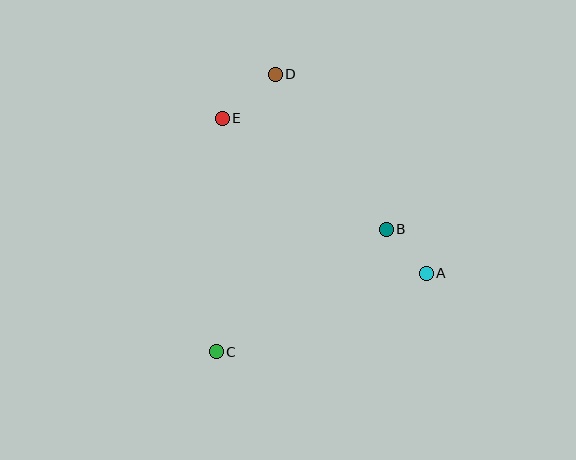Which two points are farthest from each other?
Points C and D are farthest from each other.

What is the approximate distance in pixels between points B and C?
The distance between B and C is approximately 210 pixels.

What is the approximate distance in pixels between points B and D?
The distance between B and D is approximately 191 pixels.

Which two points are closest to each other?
Points A and B are closest to each other.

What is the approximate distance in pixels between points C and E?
The distance between C and E is approximately 234 pixels.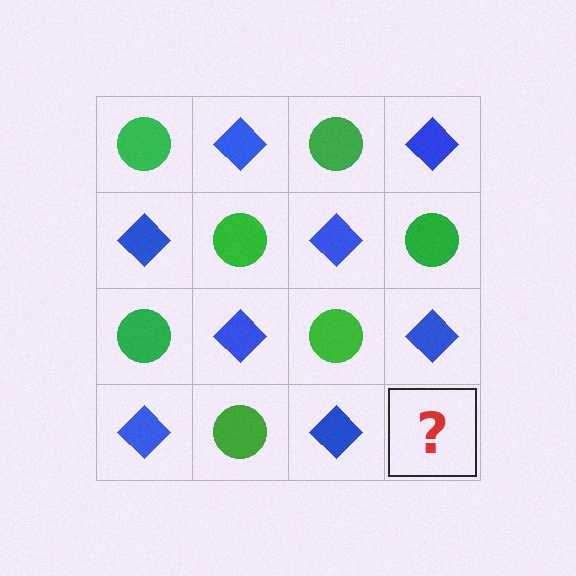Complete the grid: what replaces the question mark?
The question mark should be replaced with a green circle.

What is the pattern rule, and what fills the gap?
The rule is that it alternates green circle and blue diamond in a checkerboard pattern. The gap should be filled with a green circle.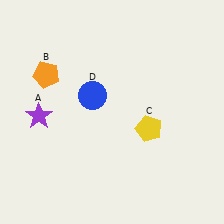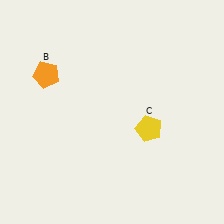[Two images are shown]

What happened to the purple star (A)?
The purple star (A) was removed in Image 2. It was in the bottom-left area of Image 1.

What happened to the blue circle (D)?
The blue circle (D) was removed in Image 2. It was in the top-left area of Image 1.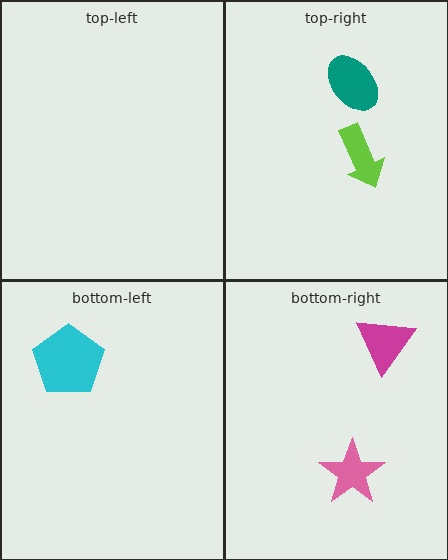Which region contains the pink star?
The bottom-right region.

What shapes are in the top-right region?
The teal ellipse, the lime arrow.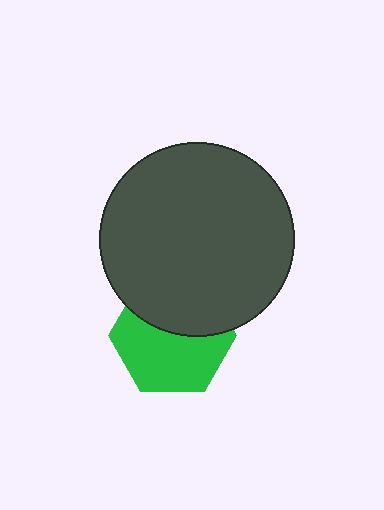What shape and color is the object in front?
The object in front is a dark gray circle.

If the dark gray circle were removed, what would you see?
You would see the complete green hexagon.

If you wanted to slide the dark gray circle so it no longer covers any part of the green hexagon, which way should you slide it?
Slide it up — that is the most direct way to separate the two shapes.